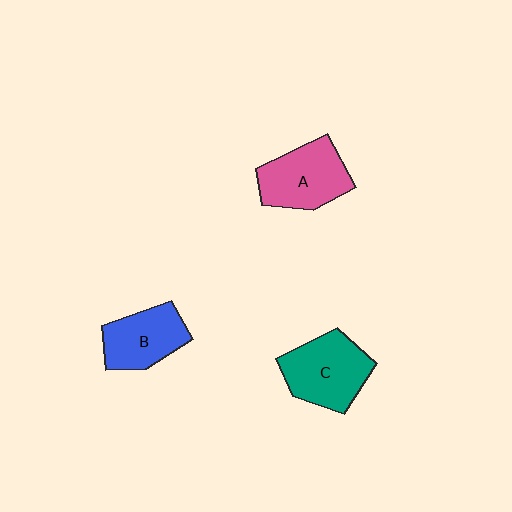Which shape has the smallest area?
Shape B (blue).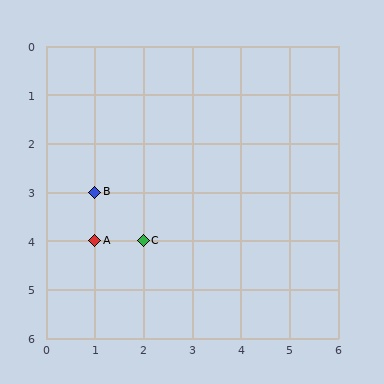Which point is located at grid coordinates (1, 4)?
Point A is at (1, 4).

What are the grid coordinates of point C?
Point C is at grid coordinates (2, 4).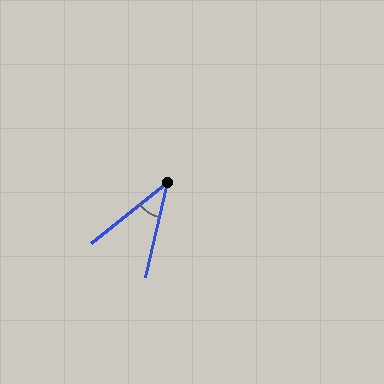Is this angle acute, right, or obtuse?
It is acute.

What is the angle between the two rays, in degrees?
Approximately 38 degrees.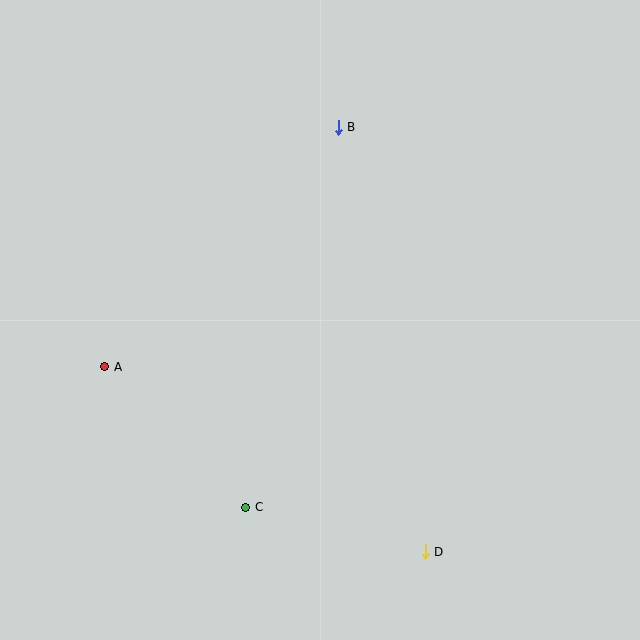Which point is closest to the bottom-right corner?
Point D is closest to the bottom-right corner.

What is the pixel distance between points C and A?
The distance between C and A is 199 pixels.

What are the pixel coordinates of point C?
Point C is at (246, 507).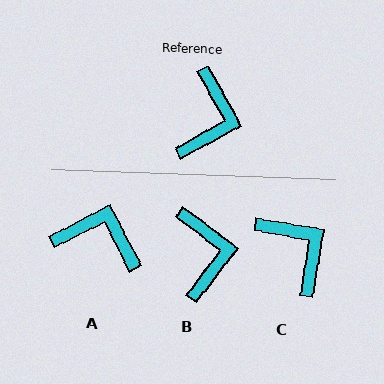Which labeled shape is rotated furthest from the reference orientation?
A, about 88 degrees away.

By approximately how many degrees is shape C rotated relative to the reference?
Approximately 52 degrees counter-clockwise.